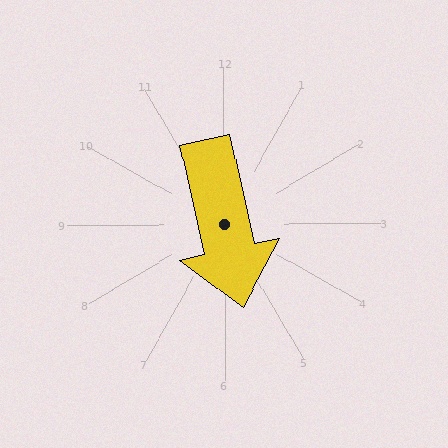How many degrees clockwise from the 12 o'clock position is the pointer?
Approximately 168 degrees.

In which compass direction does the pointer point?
South.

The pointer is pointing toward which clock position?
Roughly 6 o'clock.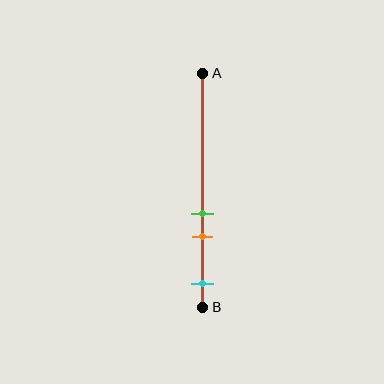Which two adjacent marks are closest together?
The green and orange marks are the closest adjacent pair.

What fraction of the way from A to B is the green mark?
The green mark is approximately 60% (0.6) of the way from A to B.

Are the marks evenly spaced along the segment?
No, the marks are not evenly spaced.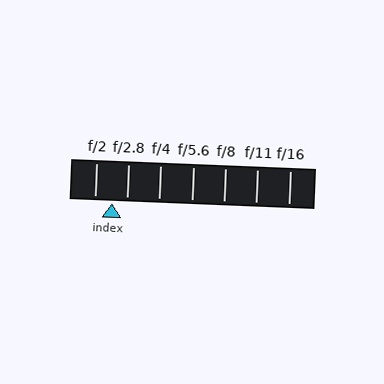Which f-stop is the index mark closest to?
The index mark is closest to f/2.8.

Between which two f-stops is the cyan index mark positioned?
The index mark is between f/2 and f/2.8.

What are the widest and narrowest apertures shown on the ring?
The widest aperture shown is f/2 and the narrowest is f/16.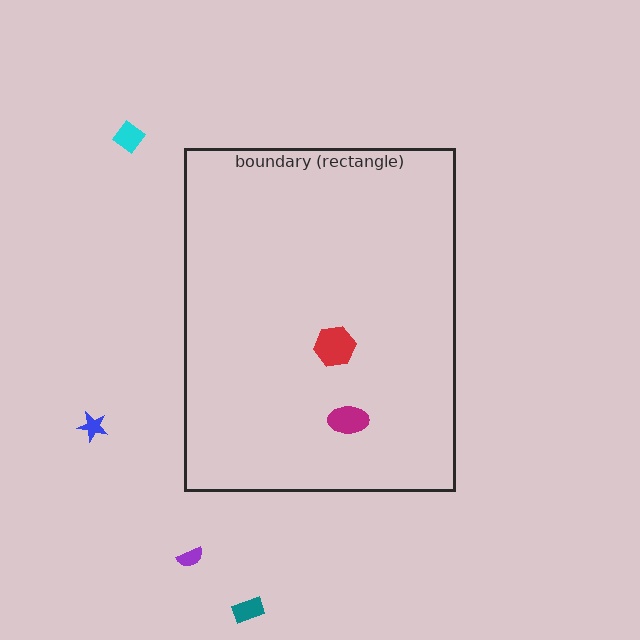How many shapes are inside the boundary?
2 inside, 4 outside.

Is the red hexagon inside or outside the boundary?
Inside.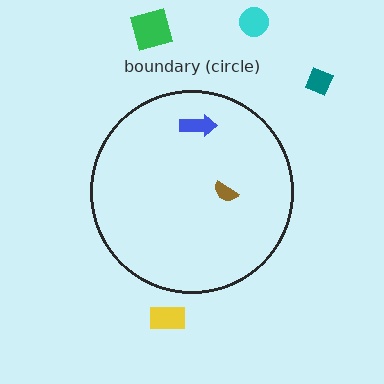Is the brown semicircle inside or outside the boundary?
Inside.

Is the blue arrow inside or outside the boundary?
Inside.